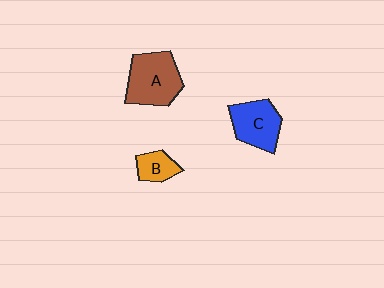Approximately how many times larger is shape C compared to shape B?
Approximately 1.9 times.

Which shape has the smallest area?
Shape B (orange).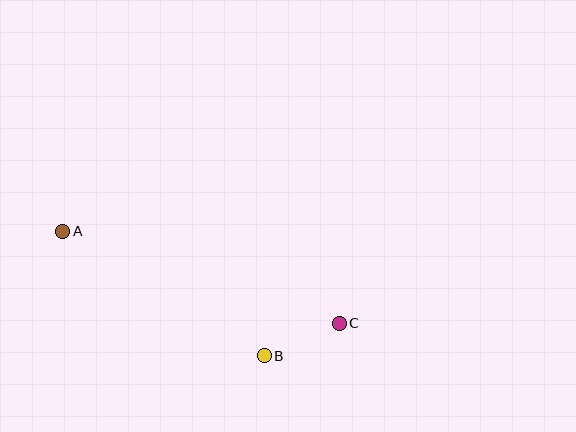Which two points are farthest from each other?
Points A and C are farthest from each other.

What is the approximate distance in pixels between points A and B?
The distance between A and B is approximately 237 pixels.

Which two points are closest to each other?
Points B and C are closest to each other.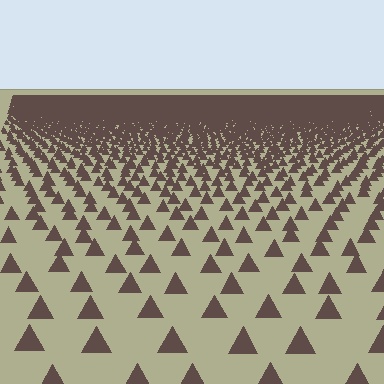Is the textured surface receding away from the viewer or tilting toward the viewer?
The surface is receding away from the viewer. Texture elements get smaller and denser toward the top.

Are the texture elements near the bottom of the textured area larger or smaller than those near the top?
Larger. Near the bottom, elements are closer to the viewer and appear at a bigger on-screen size.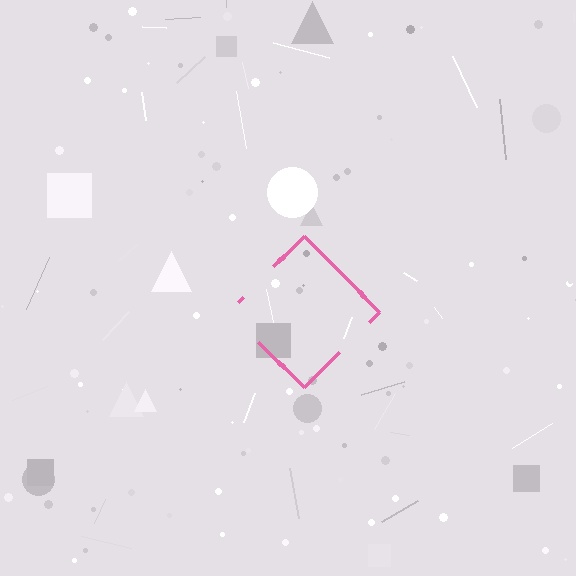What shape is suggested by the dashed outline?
The dashed outline suggests a diamond.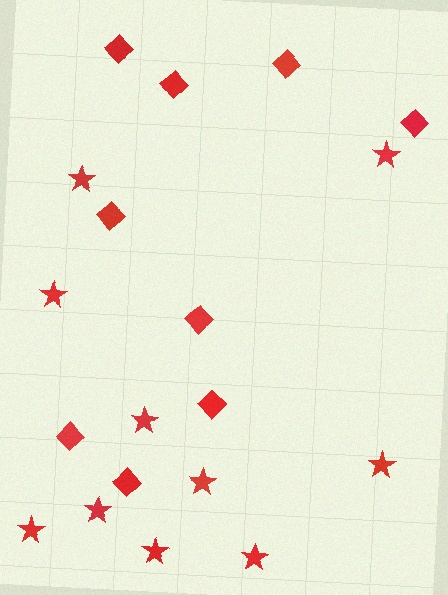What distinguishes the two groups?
There are 2 groups: one group of stars (10) and one group of diamonds (9).